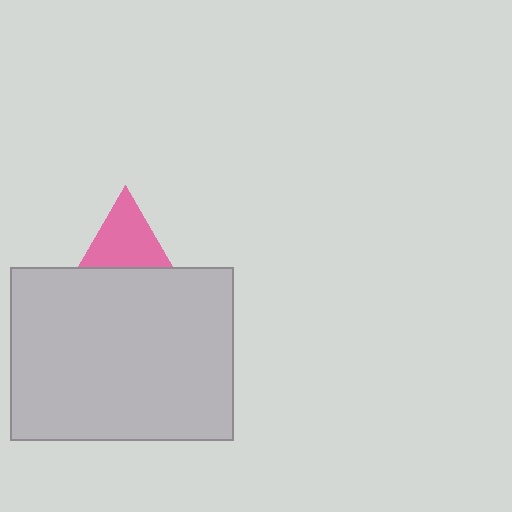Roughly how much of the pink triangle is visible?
About half of it is visible (roughly 56%).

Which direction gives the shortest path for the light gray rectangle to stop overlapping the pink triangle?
Moving down gives the shortest separation.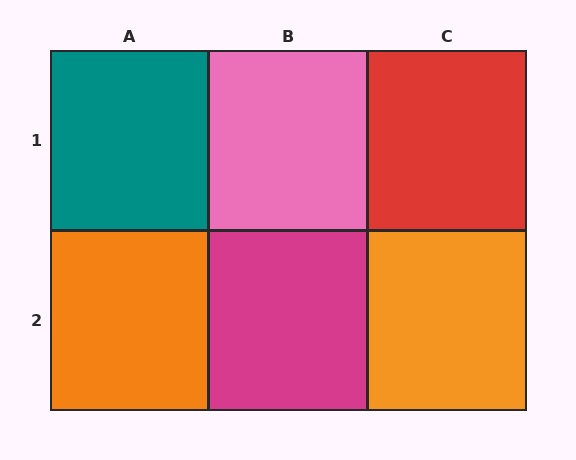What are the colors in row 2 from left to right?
Orange, magenta, orange.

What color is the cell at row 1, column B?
Pink.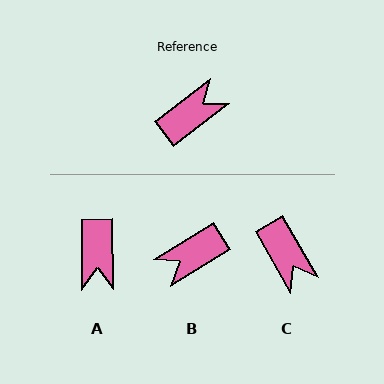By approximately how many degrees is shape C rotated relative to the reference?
Approximately 97 degrees clockwise.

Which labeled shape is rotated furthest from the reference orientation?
B, about 174 degrees away.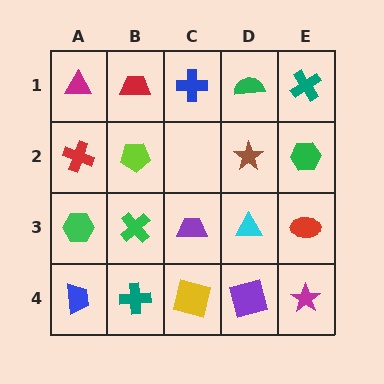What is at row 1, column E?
A teal cross.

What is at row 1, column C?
A blue cross.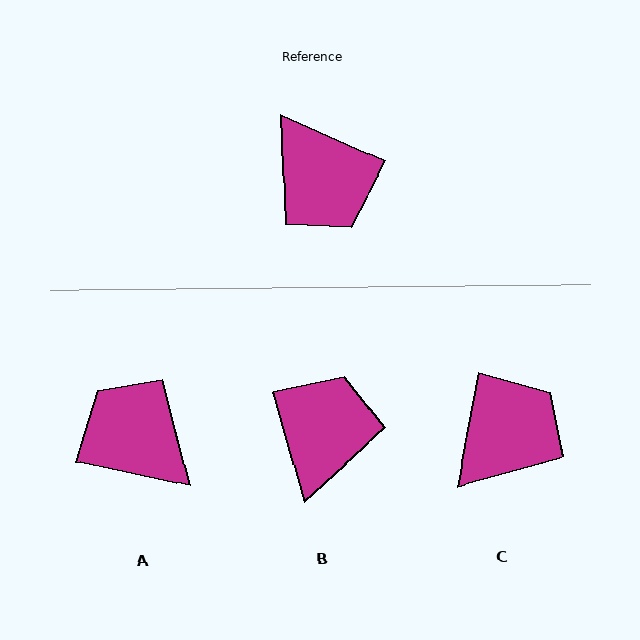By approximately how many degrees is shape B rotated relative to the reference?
Approximately 130 degrees counter-clockwise.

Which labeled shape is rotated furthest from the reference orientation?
A, about 168 degrees away.